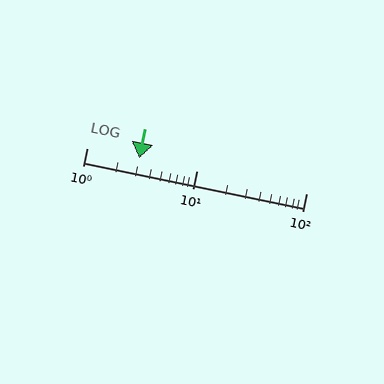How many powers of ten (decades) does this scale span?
The scale spans 2 decades, from 1 to 100.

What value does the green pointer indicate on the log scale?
The pointer indicates approximately 3.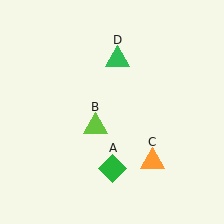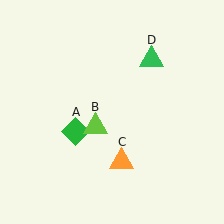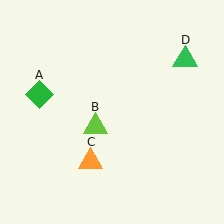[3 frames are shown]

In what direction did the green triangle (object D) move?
The green triangle (object D) moved right.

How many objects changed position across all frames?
3 objects changed position: green diamond (object A), orange triangle (object C), green triangle (object D).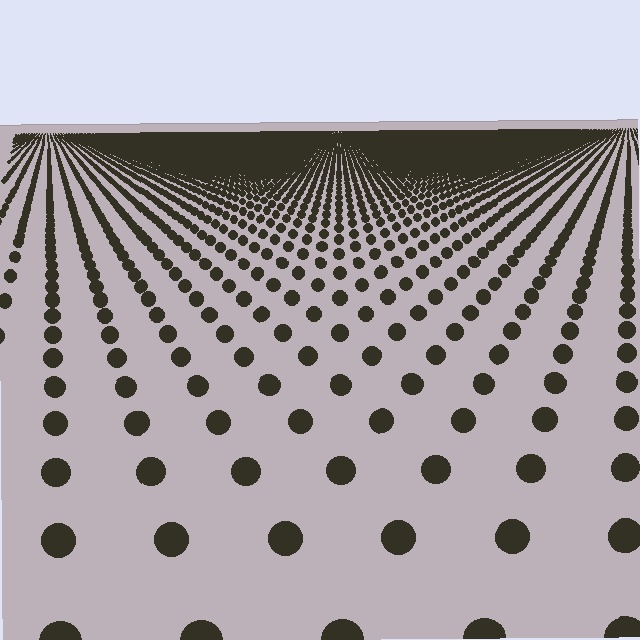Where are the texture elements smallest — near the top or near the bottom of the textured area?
Near the top.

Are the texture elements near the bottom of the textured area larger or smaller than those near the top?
Larger. Near the bottom, elements are closer to the viewer and appear at a bigger on-screen size.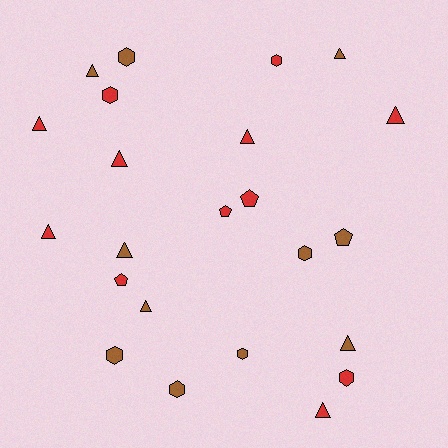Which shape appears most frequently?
Triangle, with 11 objects.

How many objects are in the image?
There are 23 objects.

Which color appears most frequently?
Red, with 12 objects.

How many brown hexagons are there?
There are 5 brown hexagons.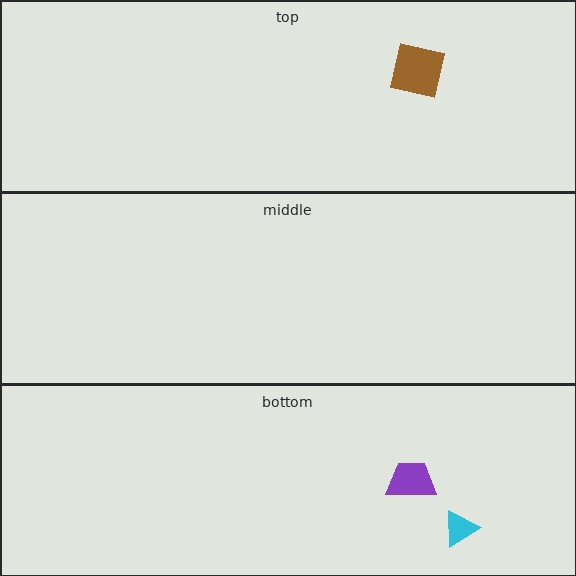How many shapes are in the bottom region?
2.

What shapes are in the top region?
The brown square.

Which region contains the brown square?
The top region.